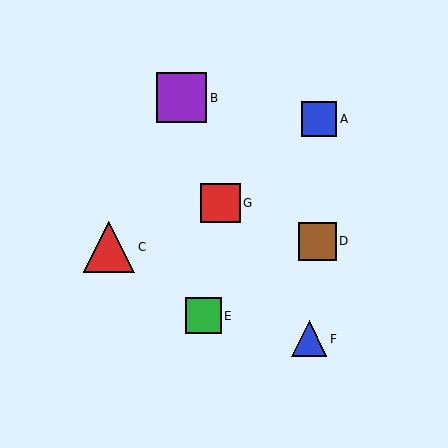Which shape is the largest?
The red triangle (labeled C) is the largest.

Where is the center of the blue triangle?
The center of the blue triangle is at (309, 339).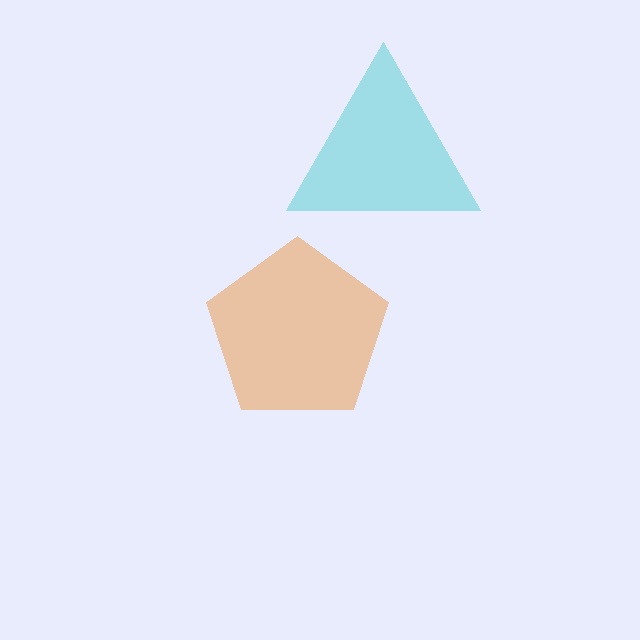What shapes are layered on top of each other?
The layered shapes are: a cyan triangle, an orange pentagon.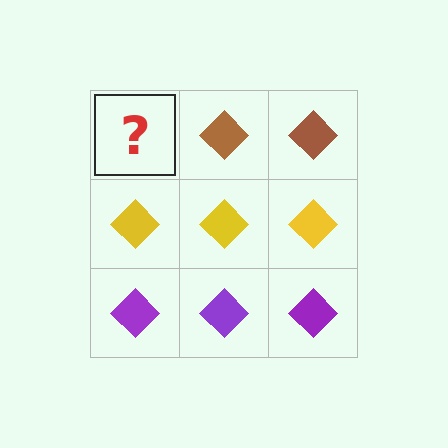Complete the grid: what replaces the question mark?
The question mark should be replaced with a brown diamond.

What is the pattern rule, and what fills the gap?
The rule is that each row has a consistent color. The gap should be filled with a brown diamond.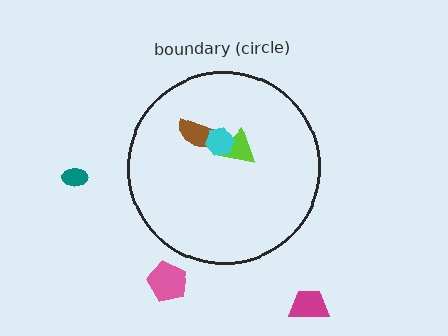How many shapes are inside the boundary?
3 inside, 3 outside.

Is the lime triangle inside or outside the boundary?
Inside.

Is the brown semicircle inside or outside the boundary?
Inside.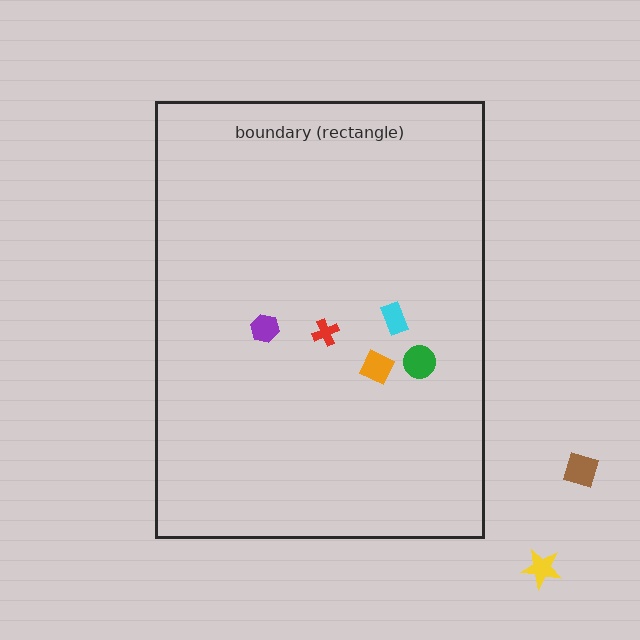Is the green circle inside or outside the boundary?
Inside.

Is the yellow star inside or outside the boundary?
Outside.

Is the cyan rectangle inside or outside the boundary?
Inside.